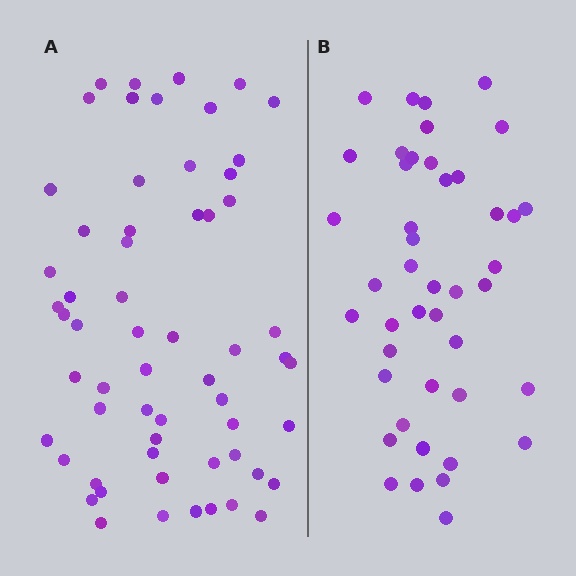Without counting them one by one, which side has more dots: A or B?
Region A (the left region) has more dots.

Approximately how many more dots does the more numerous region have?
Region A has approximately 15 more dots than region B.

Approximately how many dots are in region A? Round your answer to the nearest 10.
About 60 dots.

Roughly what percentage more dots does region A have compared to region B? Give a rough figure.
About 35% more.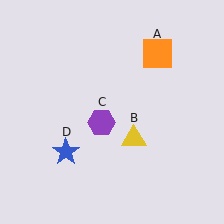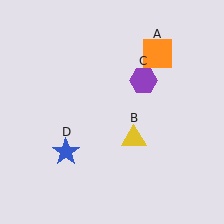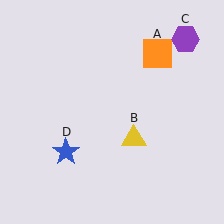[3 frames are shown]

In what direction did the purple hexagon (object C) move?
The purple hexagon (object C) moved up and to the right.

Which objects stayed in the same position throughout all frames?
Orange square (object A) and yellow triangle (object B) and blue star (object D) remained stationary.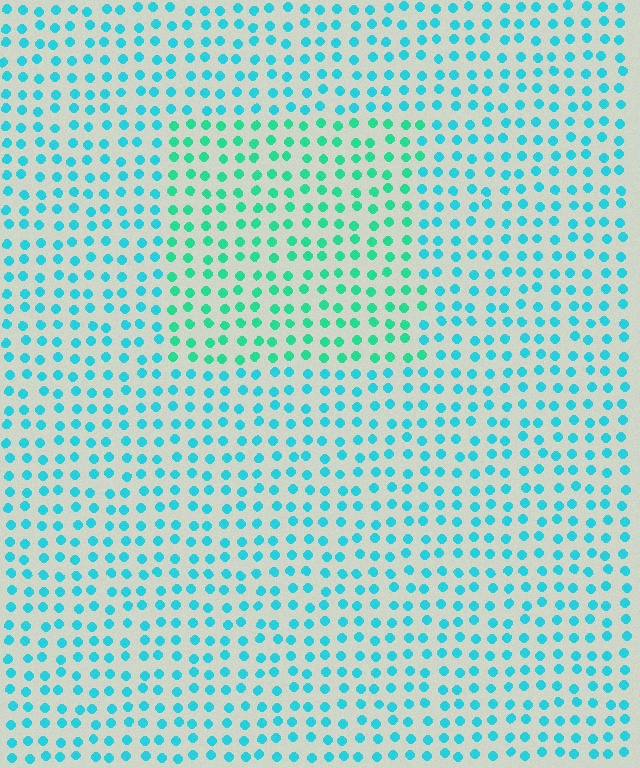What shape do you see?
I see a rectangle.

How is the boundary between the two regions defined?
The boundary is defined purely by a slight shift in hue (about 30 degrees). Spacing, size, and orientation are identical on both sides.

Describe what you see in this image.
The image is filled with small cyan elements in a uniform arrangement. A rectangle-shaped region is visible where the elements are tinted to a slightly different hue, forming a subtle color boundary.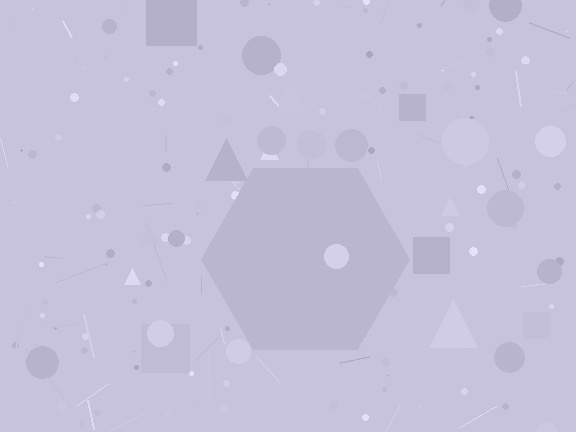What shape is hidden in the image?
A hexagon is hidden in the image.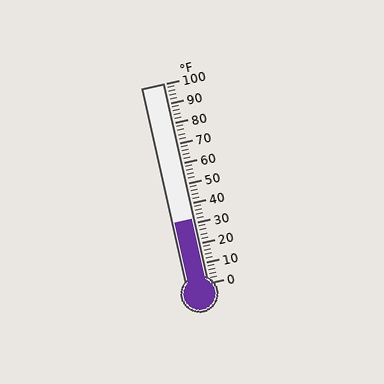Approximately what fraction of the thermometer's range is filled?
The thermometer is filled to approximately 30% of its range.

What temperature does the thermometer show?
The thermometer shows approximately 32°F.